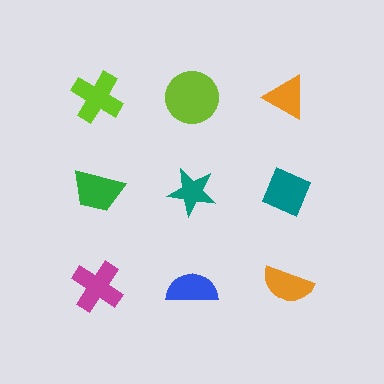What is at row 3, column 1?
A magenta cross.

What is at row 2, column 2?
A teal star.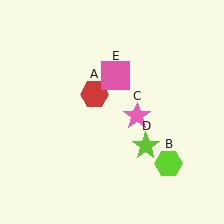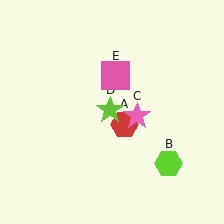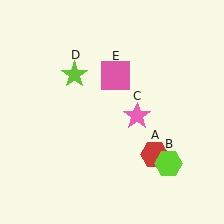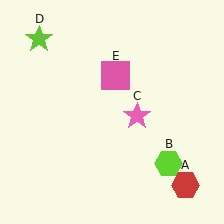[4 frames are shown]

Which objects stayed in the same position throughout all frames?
Lime hexagon (object B) and pink star (object C) and pink square (object E) remained stationary.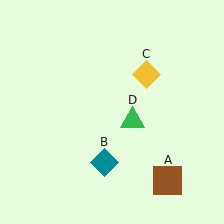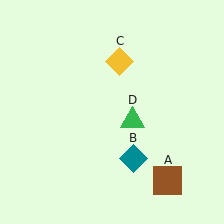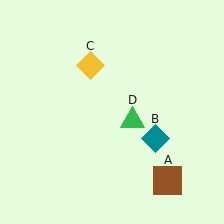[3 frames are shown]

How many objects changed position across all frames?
2 objects changed position: teal diamond (object B), yellow diamond (object C).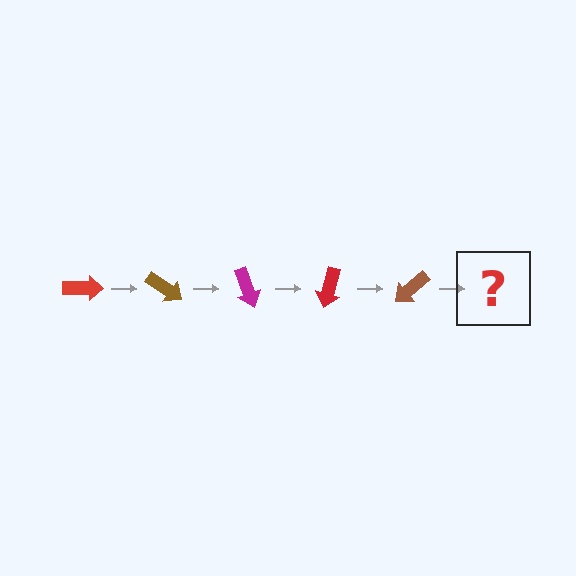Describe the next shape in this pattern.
It should be a magenta arrow, rotated 175 degrees from the start.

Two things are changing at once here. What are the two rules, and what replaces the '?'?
The two rules are that it rotates 35 degrees each step and the color cycles through red, brown, and magenta. The '?' should be a magenta arrow, rotated 175 degrees from the start.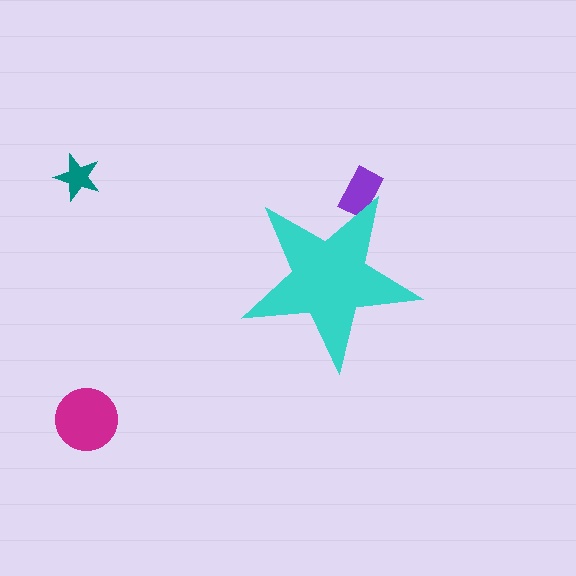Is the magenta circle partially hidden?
No, the magenta circle is fully visible.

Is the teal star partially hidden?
No, the teal star is fully visible.